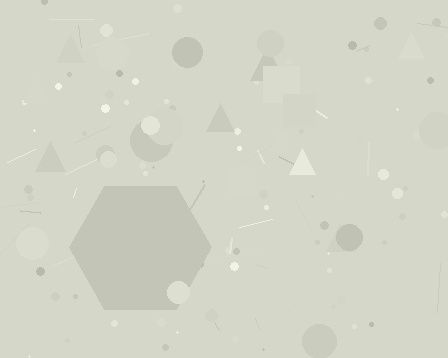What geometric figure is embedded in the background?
A hexagon is embedded in the background.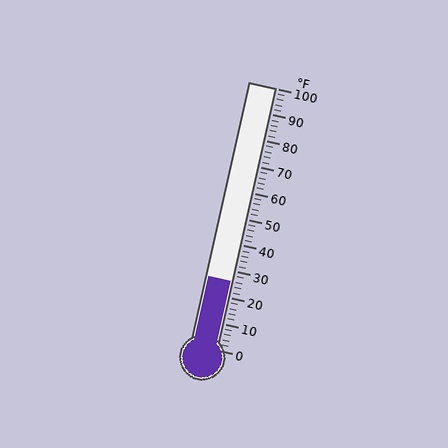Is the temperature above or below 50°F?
The temperature is below 50°F.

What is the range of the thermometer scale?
The thermometer scale ranges from 0°F to 100°F.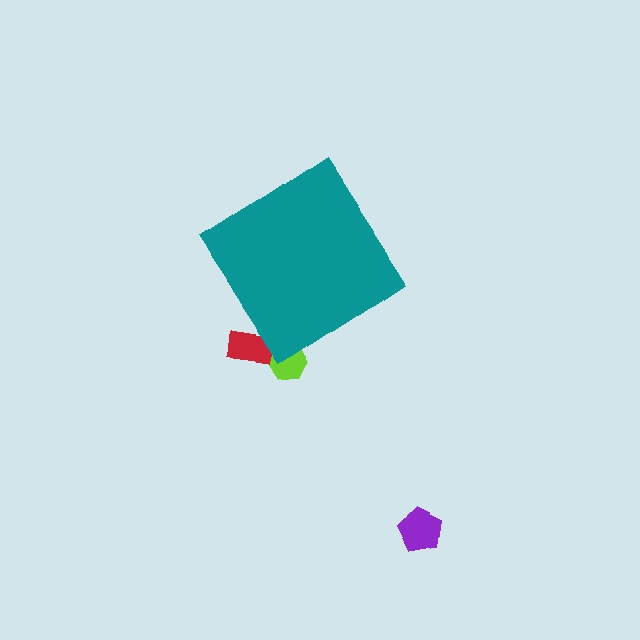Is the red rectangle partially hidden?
Yes, the red rectangle is partially hidden behind the teal diamond.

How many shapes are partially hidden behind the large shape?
2 shapes are partially hidden.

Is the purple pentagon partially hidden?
No, the purple pentagon is fully visible.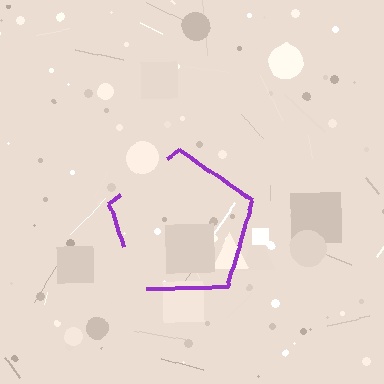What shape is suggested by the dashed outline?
The dashed outline suggests a pentagon.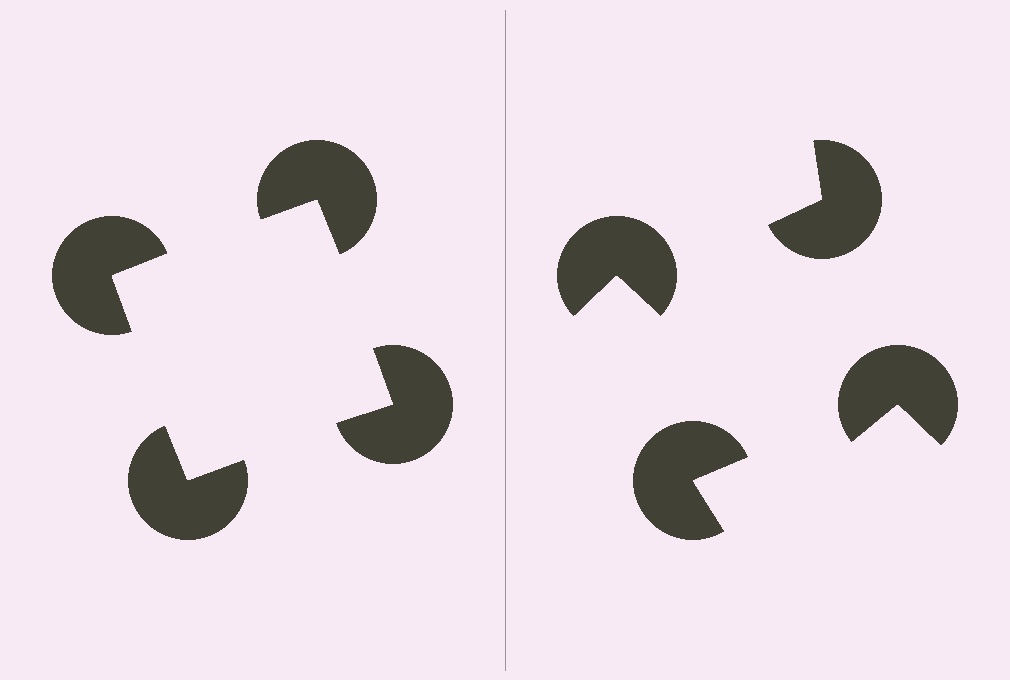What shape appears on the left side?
An illusory square.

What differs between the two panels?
The pac-man discs are positioned identically on both sides; only the wedge orientations differ. On the left they align to a square; on the right they are misaligned.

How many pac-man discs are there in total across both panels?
8 — 4 on each side.